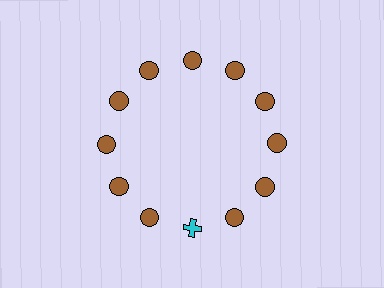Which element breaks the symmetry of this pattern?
The cyan cross at roughly the 6 o'clock position breaks the symmetry. All other shapes are brown circles.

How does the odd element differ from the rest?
It differs in both color (cyan instead of brown) and shape (cross instead of circle).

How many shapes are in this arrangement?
There are 12 shapes arranged in a ring pattern.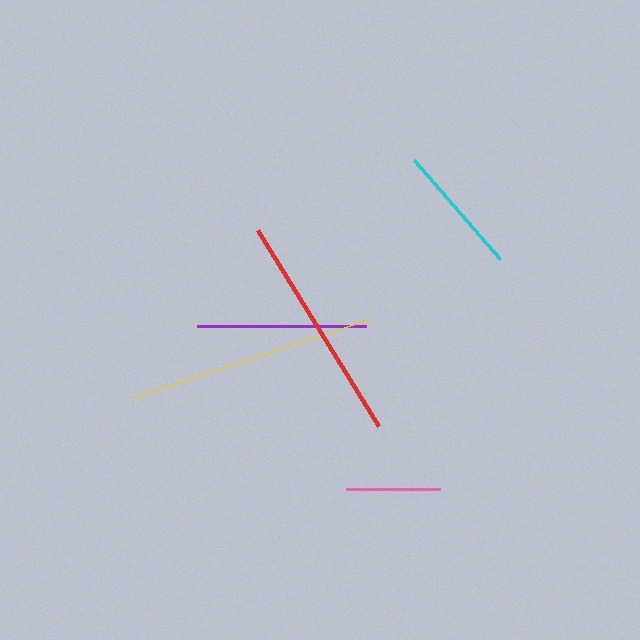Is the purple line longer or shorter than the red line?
The red line is longer than the purple line.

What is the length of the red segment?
The red segment is approximately 231 pixels long.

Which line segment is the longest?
The yellow line is the longest at approximately 247 pixels.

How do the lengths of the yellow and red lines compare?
The yellow and red lines are approximately the same length.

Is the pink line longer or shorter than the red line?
The red line is longer than the pink line.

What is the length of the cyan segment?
The cyan segment is approximately 131 pixels long.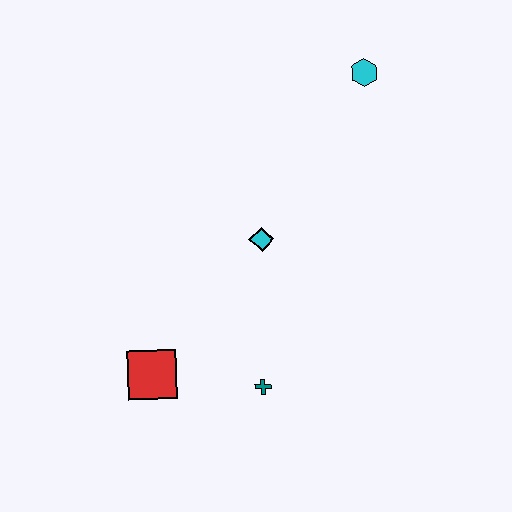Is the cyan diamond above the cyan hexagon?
No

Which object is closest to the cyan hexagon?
The cyan diamond is closest to the cyan hexagon.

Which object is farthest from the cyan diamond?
The cyan hexagon is farthest from the cyan diamond.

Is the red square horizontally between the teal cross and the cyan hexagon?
No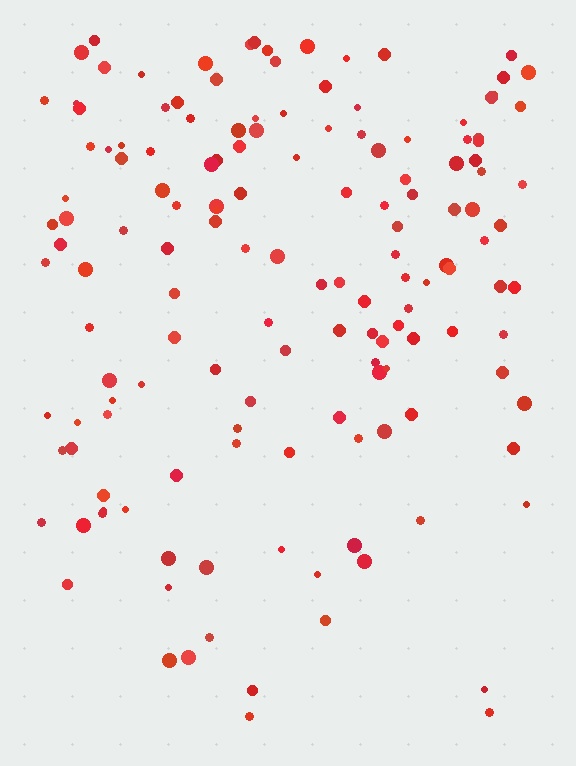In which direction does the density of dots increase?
From bottom to top, with the top side densest.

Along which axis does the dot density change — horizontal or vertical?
Vertical.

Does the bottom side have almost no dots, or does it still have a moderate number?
Still a moderate number, just noticeably fewer than the top.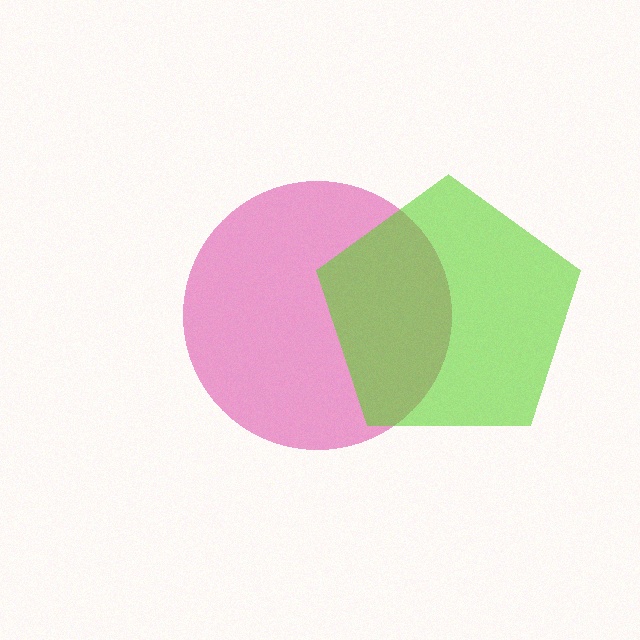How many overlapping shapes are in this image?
There are 2 overlapping shapes in the image.